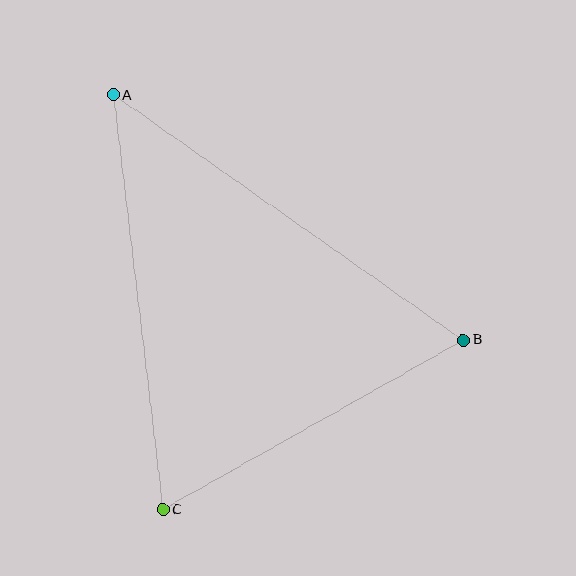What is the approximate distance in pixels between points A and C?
The distance between A and C is approximately 418 pixels.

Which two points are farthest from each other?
Points A and B are farthest from each other.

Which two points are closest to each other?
Points B and C are closest to each other.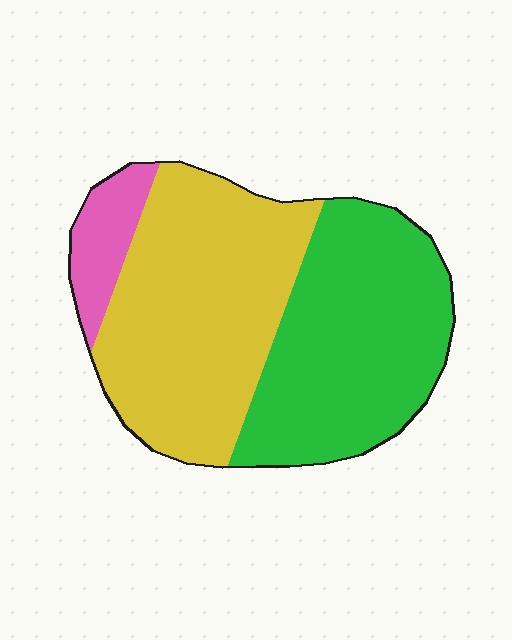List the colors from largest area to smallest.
From largest to smallest: yellow, green, pink.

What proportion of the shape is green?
Green covers 43% of the shape.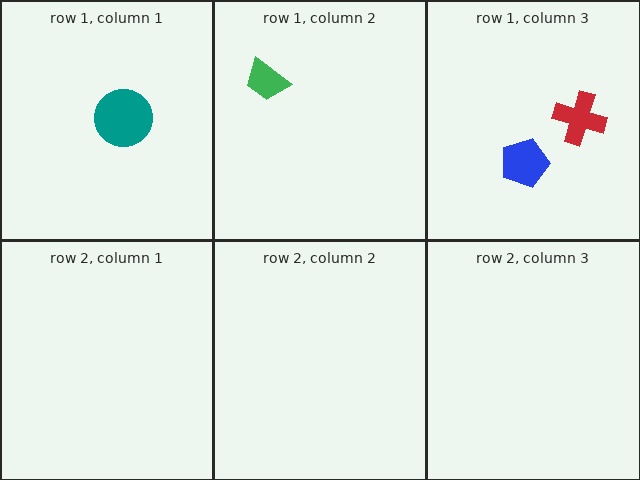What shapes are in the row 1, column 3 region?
The red cross, the blue pentagon.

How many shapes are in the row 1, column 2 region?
1.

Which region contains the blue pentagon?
The row 1, column 3 region.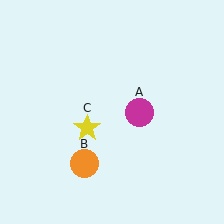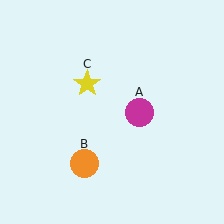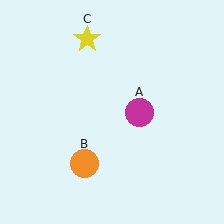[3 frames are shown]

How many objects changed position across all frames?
1 object changed position: yellow star (object C).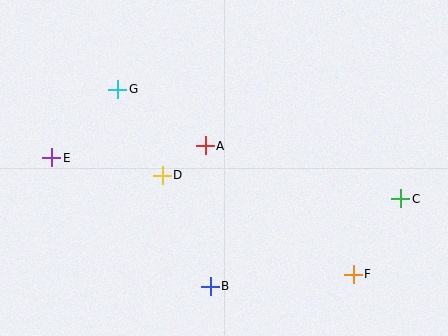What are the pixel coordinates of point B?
Point B is at (210, 286).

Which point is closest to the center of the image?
Point A at (205, 146) is closest to the center.